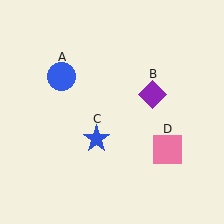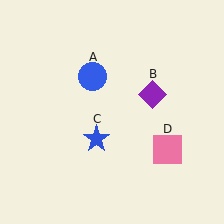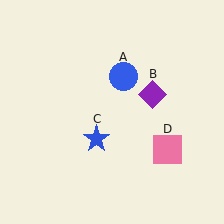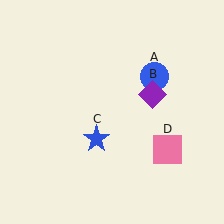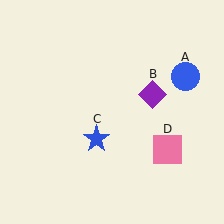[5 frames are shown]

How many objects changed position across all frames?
1 object changed position: blue circle (object A).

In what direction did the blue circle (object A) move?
The blue circle (object A) moved right.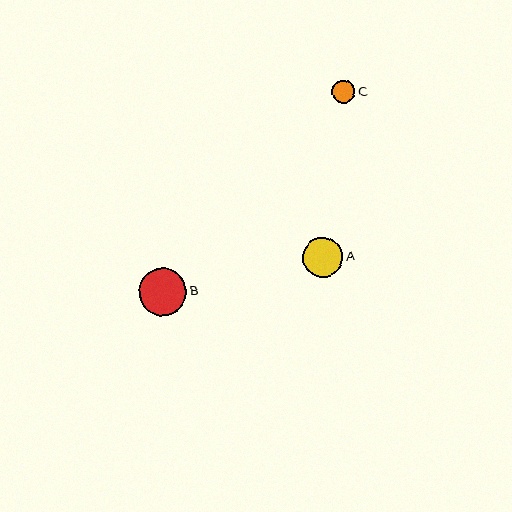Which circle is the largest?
Circle B is the largest with a size of approximately 48 pixels.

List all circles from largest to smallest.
From largest to smallest: B, A, C.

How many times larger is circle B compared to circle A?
Circle B is approximately 1.2 times the size of circle A.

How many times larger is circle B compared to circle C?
Circle B is approximately 2.1 times the size of circle C.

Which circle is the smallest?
Circle C is the smallest with a size of approximately 23 pixels.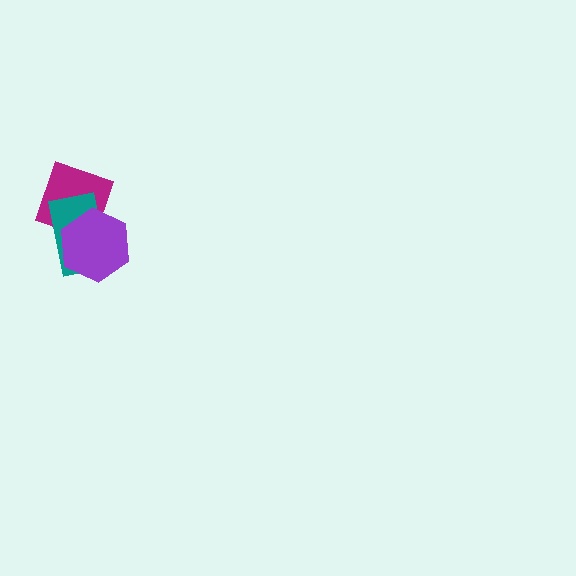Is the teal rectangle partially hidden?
Yes, it is partially covered by another shape.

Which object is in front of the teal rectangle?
The purple hexagon is in front of the teal rectangle.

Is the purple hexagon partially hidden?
No, no other shape covers it.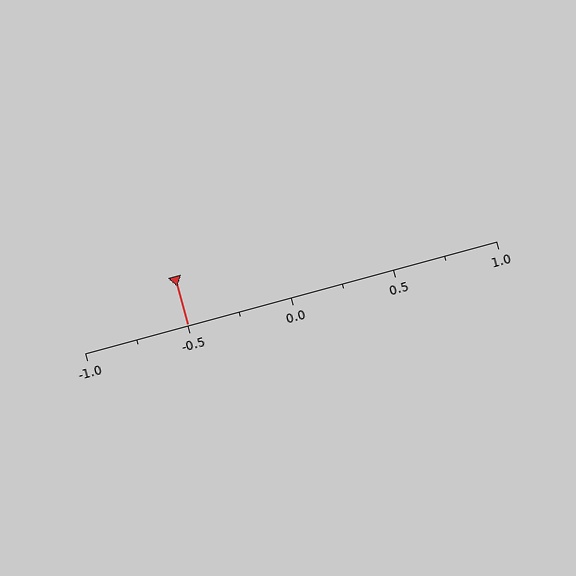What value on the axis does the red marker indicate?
The marker indicates approximately -0.5.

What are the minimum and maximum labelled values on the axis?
The axis runs from -1.0 to 1.0.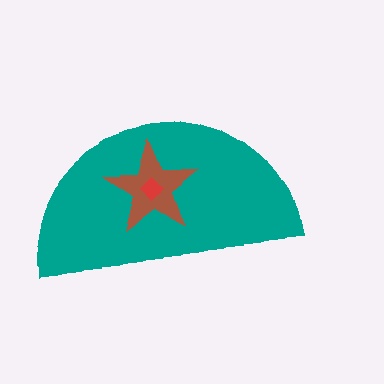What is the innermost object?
The red diamond.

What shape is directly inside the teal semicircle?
The brown star.